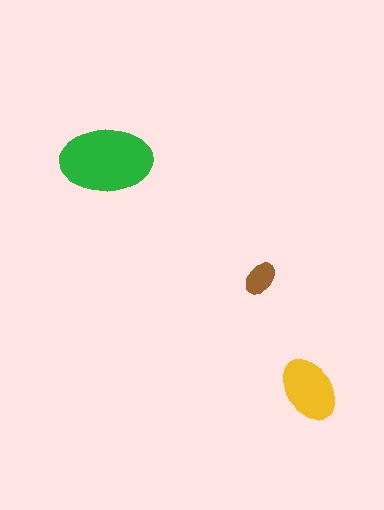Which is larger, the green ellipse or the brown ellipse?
The green one.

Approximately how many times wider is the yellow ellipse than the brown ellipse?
About 2 times wider.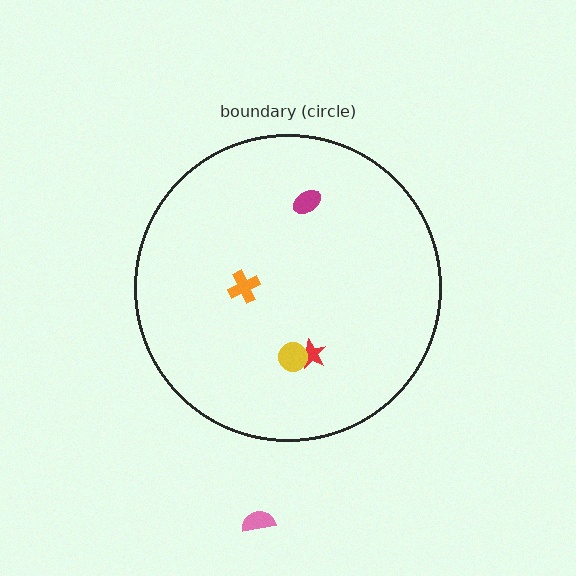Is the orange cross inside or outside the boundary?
Inside.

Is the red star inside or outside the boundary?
Inside.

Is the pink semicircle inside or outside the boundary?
Outside.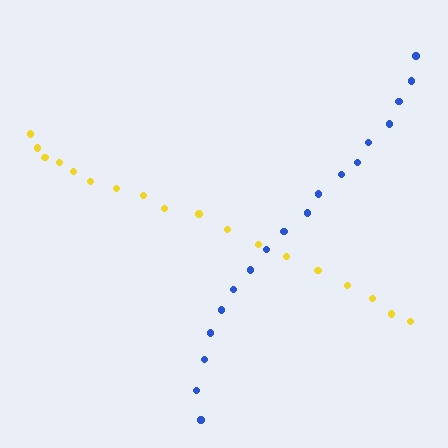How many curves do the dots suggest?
There are 2 distinct paths.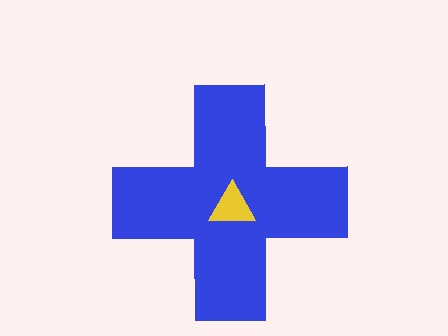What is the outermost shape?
The blue cross.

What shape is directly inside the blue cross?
The yellow triangle.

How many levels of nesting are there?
2.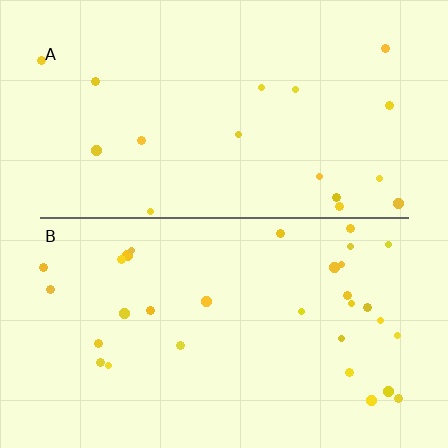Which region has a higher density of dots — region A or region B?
B (the bottom).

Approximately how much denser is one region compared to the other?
Approximately 1.8× — region B over region A.